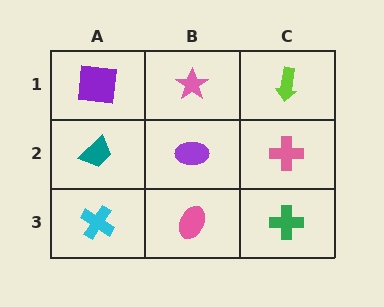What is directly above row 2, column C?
A lime arrow.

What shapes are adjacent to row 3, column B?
A purple ellipse (row 2, column B), a cyan cross (row 3, column A), a green cross (row 3, column C).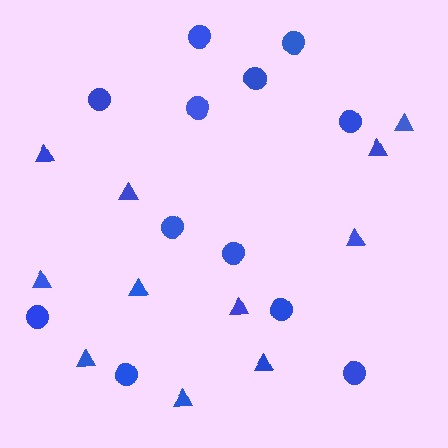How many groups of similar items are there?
There are 2 groups: one group of triangles (11) and one group of circles (12).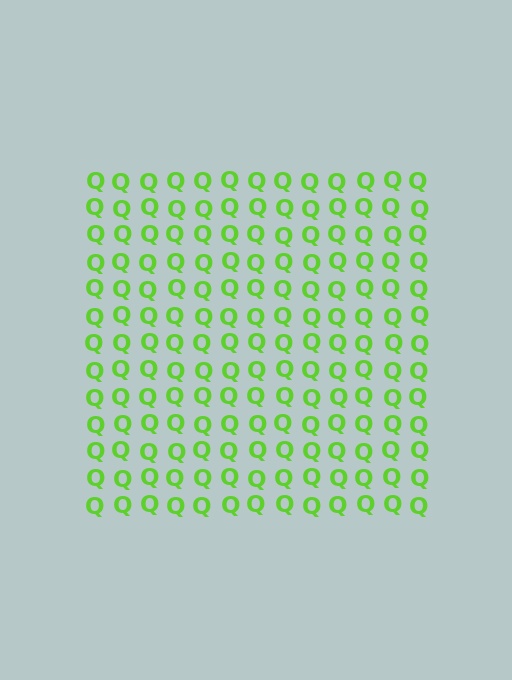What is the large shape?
The large shape is a square.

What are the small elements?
The small elements are letter Q's.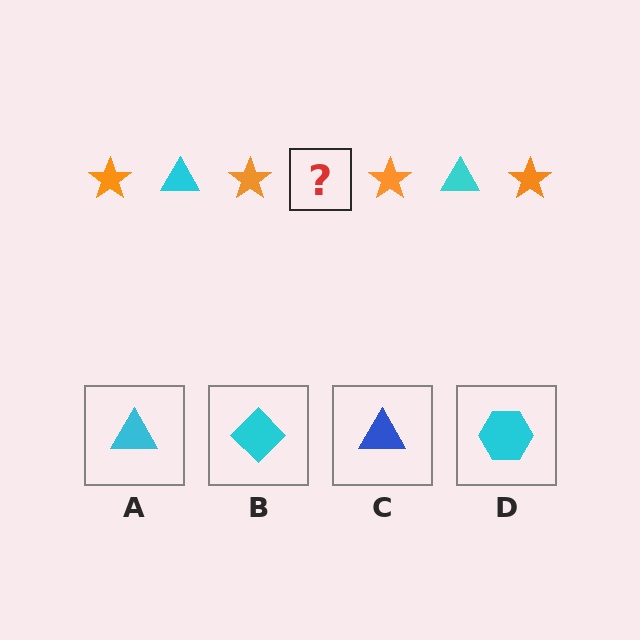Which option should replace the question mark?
Option A.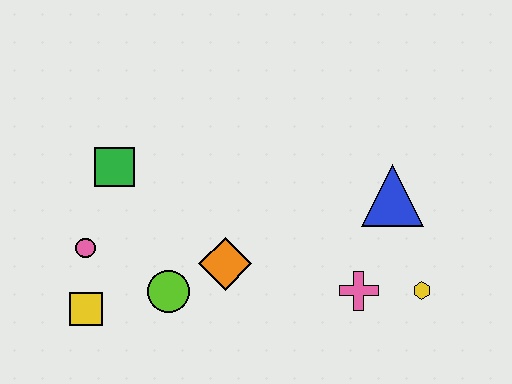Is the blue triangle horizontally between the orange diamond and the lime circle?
No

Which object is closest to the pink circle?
The yellow square is closest to the pink circle.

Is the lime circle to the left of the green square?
No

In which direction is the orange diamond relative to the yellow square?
The orange diamond is to the right of the yellow square.